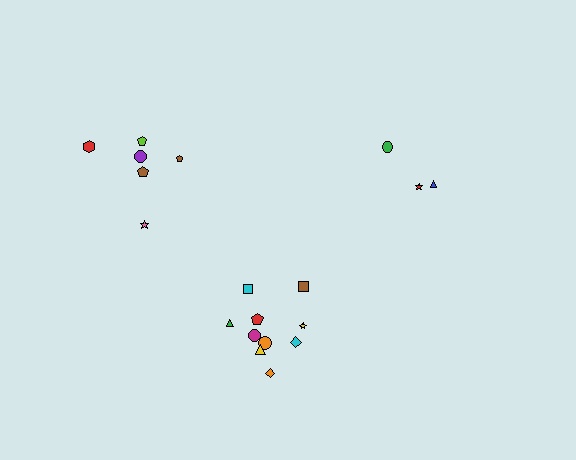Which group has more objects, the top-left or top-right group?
The top-left group.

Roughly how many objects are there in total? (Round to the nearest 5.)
Roughly 20 objects in total.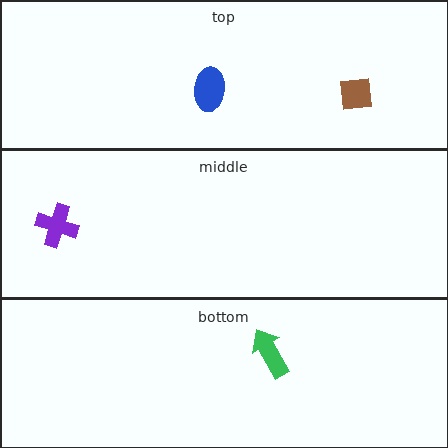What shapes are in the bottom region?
The green arrow.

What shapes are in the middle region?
The purple cross.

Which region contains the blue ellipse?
The top region.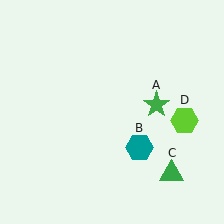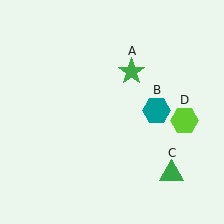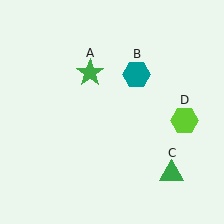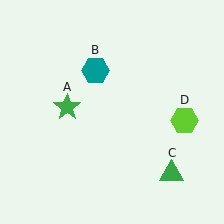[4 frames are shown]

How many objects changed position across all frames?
2 objects changed position: green star (object A), teal hexagon (object B).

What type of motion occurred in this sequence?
The green star (object A), teal hexagon (object B) rotated counterclockwise around the center of the scene.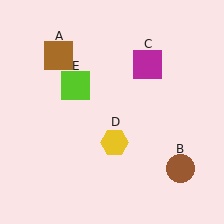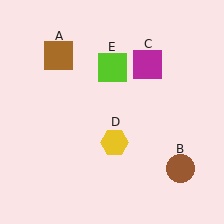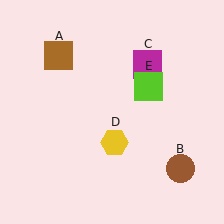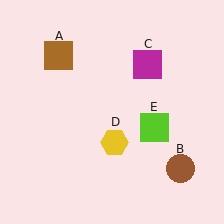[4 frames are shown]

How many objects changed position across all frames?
1 object changed position: lime square (object E).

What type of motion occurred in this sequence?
The lime square (object E) rotated clockwise around the center of the scene.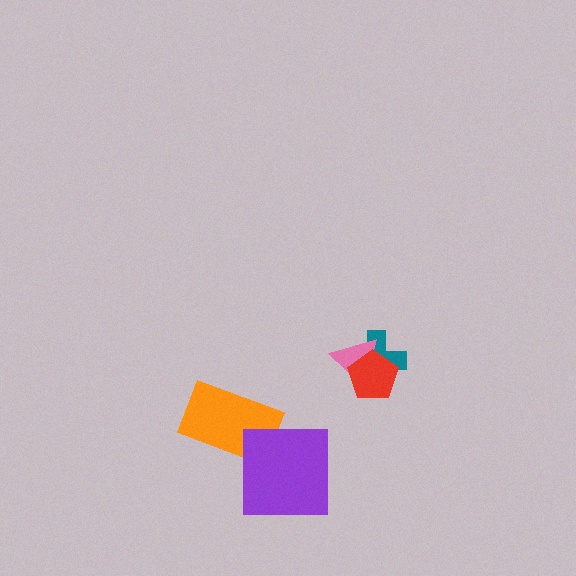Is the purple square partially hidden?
No, no other shape covers it.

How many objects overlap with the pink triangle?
2 objects overlap with the pink triangle.